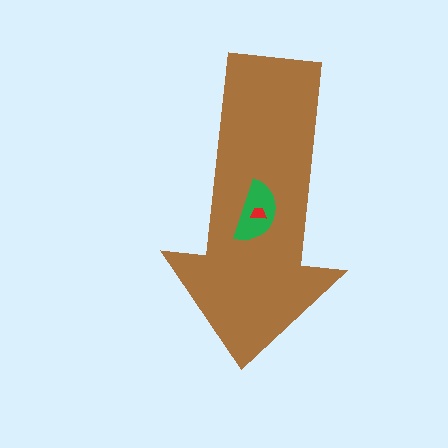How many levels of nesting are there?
3.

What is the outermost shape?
The brown arrow.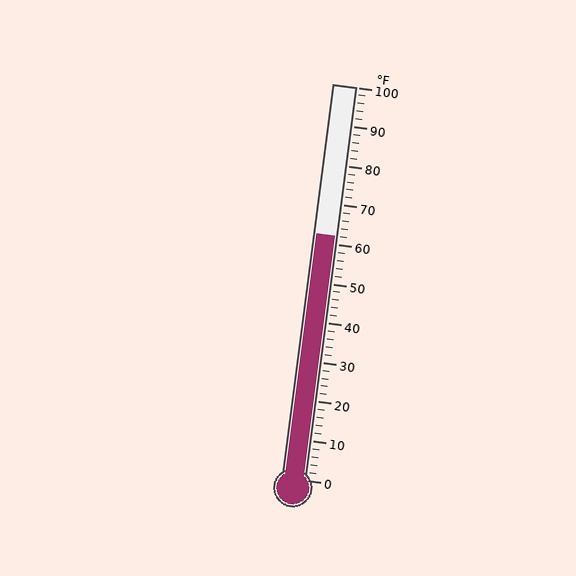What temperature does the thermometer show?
The thermometer shows approximately 62°F.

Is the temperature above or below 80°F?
The temperature is below 80°F.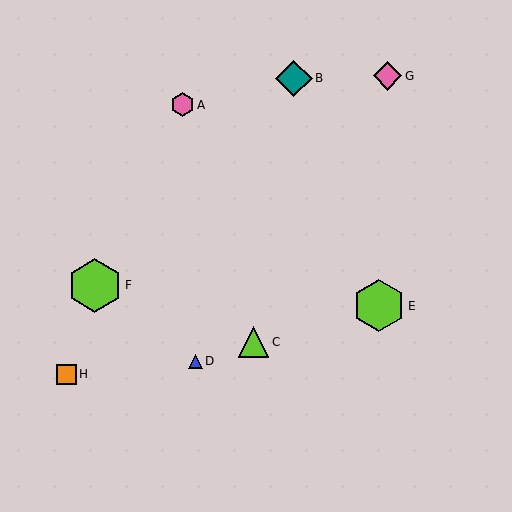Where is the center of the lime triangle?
The center of the lime triangle is at (253, 342).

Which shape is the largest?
The lime hexagon (labeled F) is the largest.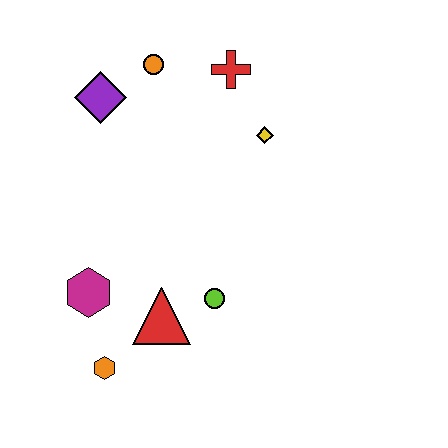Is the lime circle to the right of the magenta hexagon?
Yes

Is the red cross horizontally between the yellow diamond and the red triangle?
Yes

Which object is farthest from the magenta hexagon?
The red cross is farthest from the magenta hexagon.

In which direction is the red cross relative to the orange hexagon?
The red cross is above the orange hexagon.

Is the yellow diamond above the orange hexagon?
Yes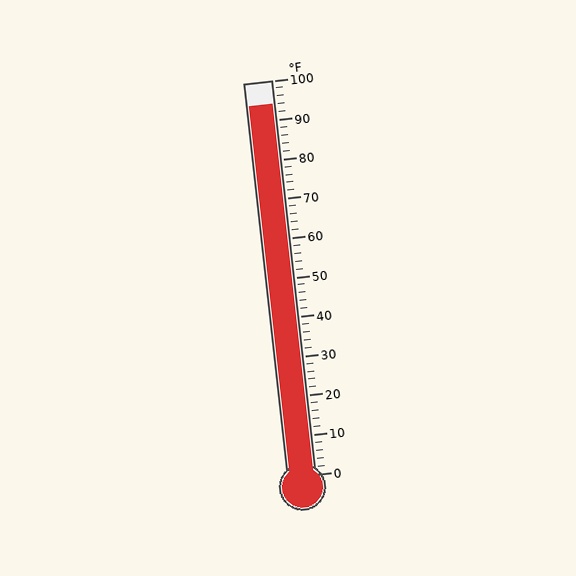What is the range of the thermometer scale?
The thermometer scale ranges from 0°F to 100°F.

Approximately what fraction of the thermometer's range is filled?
The thermometer is filled to approximately 95% of its range.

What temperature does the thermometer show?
The thermometer shows approximately 94°F.